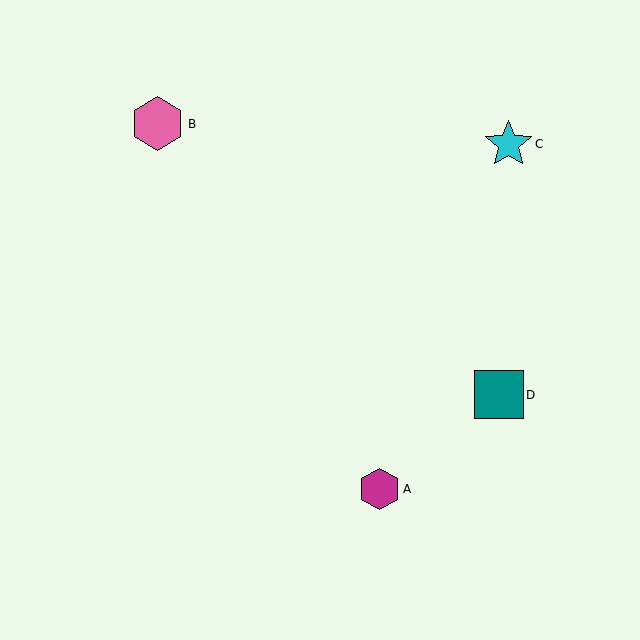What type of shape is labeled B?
Shape B is a pink hexagon.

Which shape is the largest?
The pink hexagon (labeled B) is the largest.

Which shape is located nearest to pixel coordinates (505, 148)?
The cyan star (labeled C) at (508, 144) is nearest to that location.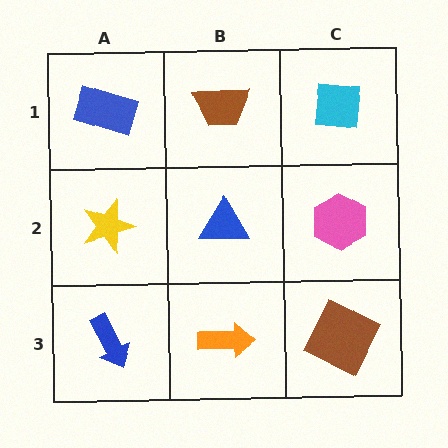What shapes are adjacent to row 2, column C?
A cyan square (row 1, column C), a brown square (row 3, column C), a blue triangle (row 2, column B).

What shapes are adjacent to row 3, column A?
A yellow star (row 2, column A), an orange arrow (row 3, column B).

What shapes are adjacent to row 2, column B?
A brown trapezoid (row 1, column B), an orange arrow (row 3, column B), a yellow star (row 2, column A), a pink hexagon (row 2, column C).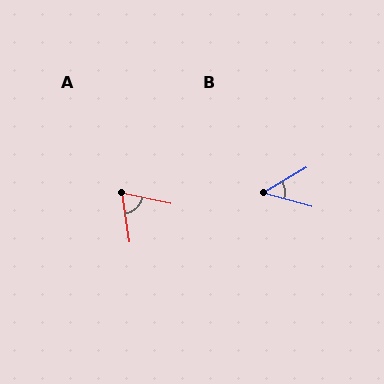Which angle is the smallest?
B, at approximately 46 degrees.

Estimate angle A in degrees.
Approximately 69 degrees.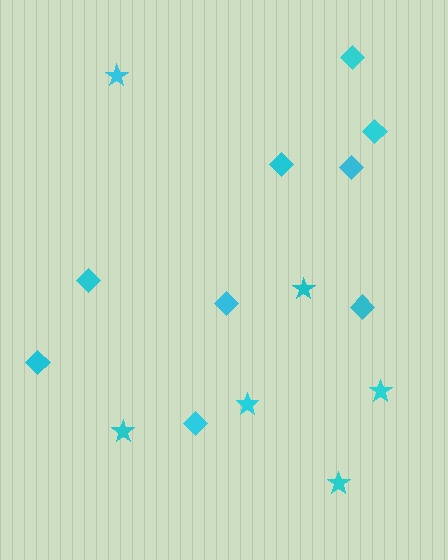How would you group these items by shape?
There are 2 groups: one group of diamonds (9) and one group of stars (6).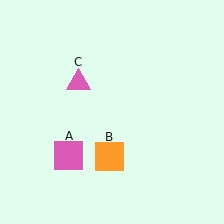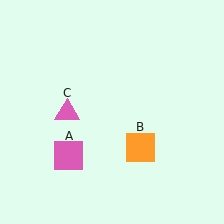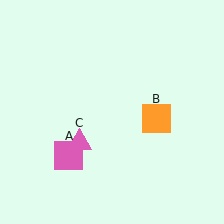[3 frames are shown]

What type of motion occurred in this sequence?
The orange square (object B), pink triangle (object C) rotated counterclockwise around the center of the scene.